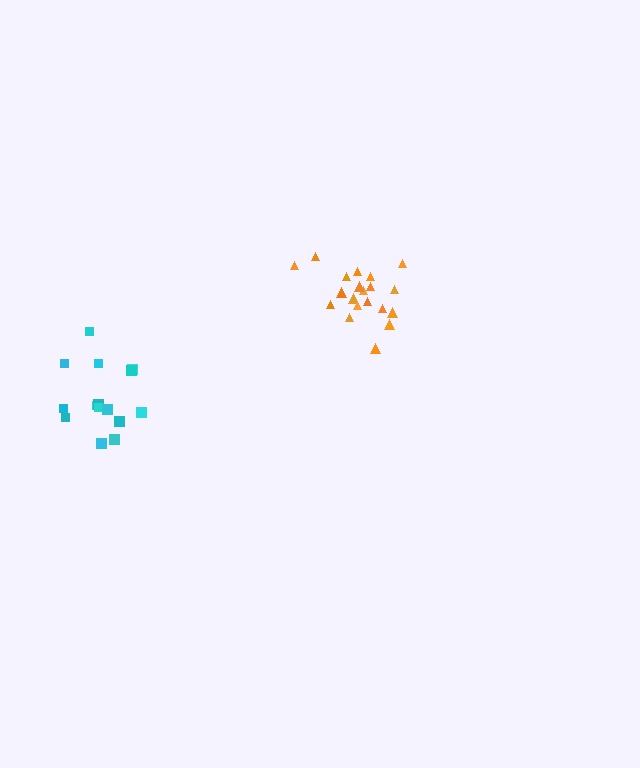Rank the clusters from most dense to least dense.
orange, cyan.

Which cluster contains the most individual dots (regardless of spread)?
Orange (20).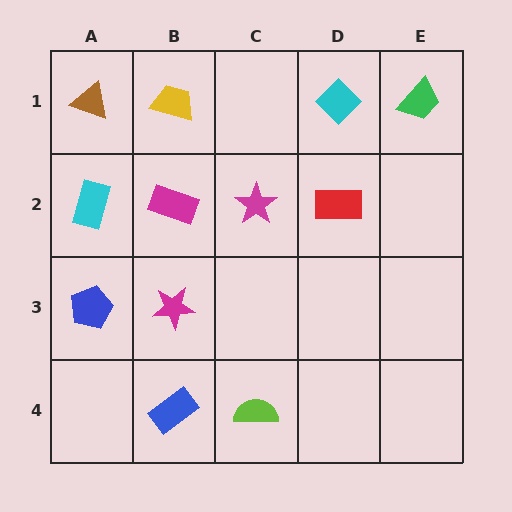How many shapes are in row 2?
4 shapes.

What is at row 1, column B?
A yellow trapezoid.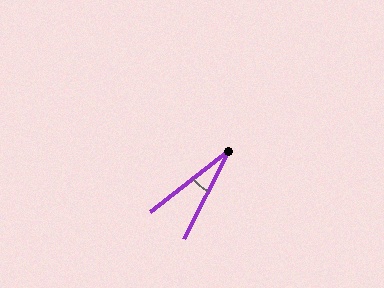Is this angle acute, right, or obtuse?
It is acute.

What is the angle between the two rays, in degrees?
Approximately 25 degrees.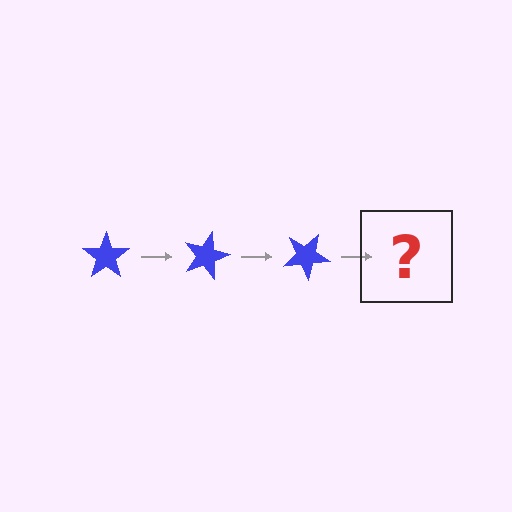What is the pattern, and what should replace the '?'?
The pattern is that the star rotates 15 degrees each step. The '?' should be a blue star rotated 45 degrees.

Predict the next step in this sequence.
The next step is a blue star rotated 45 degrees.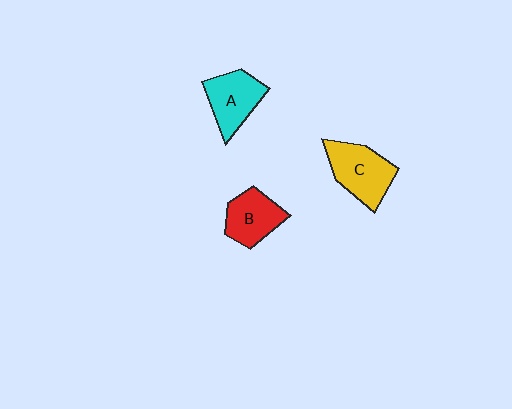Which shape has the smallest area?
Shape B (red).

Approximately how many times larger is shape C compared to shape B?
Approximately 1.2 times.